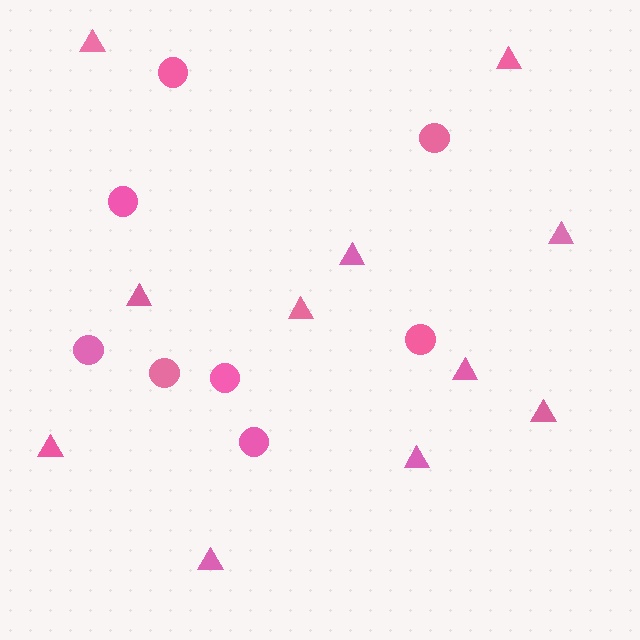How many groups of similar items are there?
There are 2 groups: one group of circles (8) and one group of triangles (11).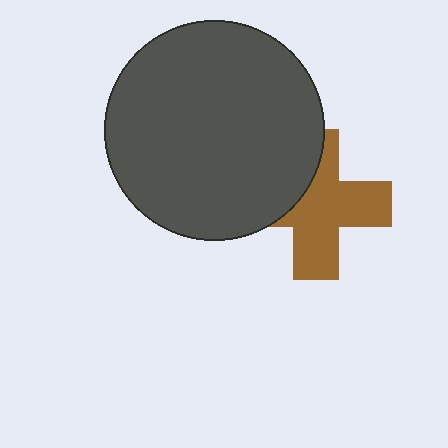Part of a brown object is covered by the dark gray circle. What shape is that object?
It is a cross.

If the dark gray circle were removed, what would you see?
You would see the complete brown cross.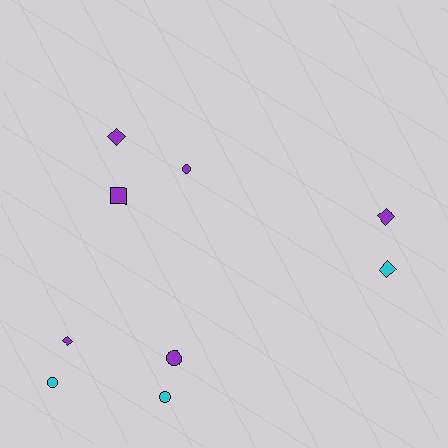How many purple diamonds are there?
There are 3 purple diamonds.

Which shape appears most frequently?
Circle, with 4 objects.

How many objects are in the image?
There are 9 objects.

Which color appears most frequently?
Purple, with 6 objects.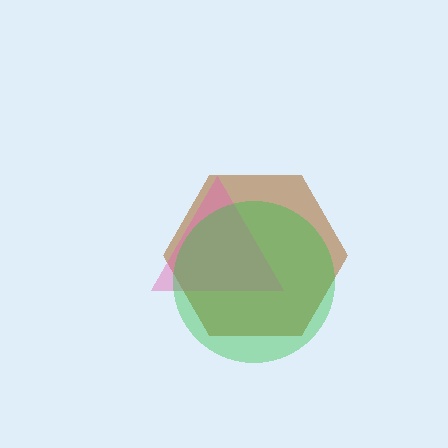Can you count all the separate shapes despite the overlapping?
Yes, there are 3 separate shapes.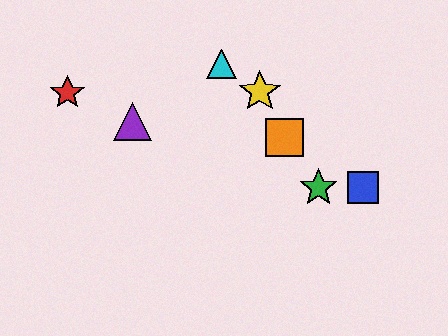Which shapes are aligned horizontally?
The blue square, the green star are aligned horizontally.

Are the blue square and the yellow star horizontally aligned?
No, the blue square is at y≈188 and the yellow star is at y≈92.